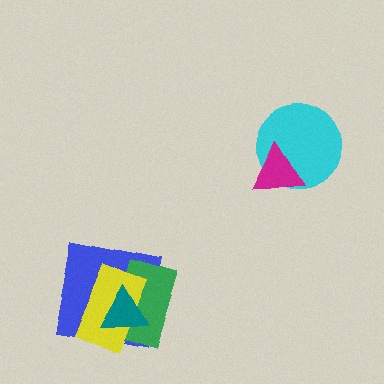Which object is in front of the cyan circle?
The magenta triangle is in front of the cyan circle.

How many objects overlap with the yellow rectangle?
3 objects overlap with the yellow rectangle.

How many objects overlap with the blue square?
3 objects overlap with the blue square.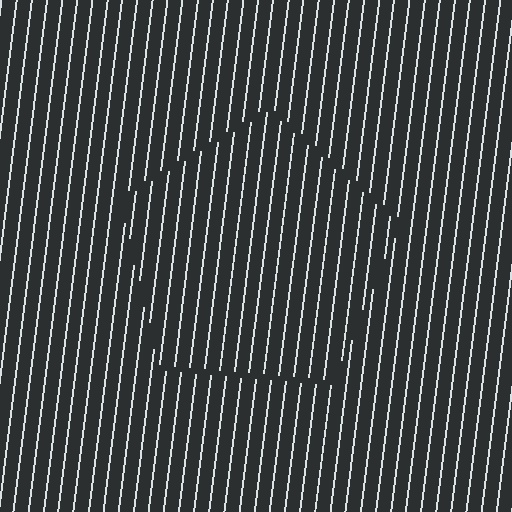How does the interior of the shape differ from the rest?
The interior of the shape contains the same grating, shifted by half a period — the contour is defined by the phase discontinuity where line-ends from the inner and outer gratings abut.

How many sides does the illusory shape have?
5 sides — the line-ends trace a pentagon.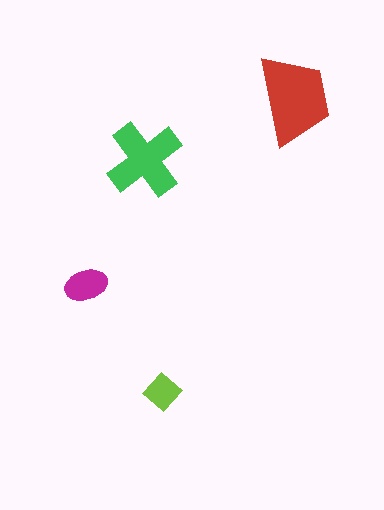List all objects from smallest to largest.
The lime diamond, the magenta ellipse, the green cross, the red trapezoid.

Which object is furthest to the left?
The magenta ellipse is leftmost.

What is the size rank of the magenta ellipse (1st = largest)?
3rd.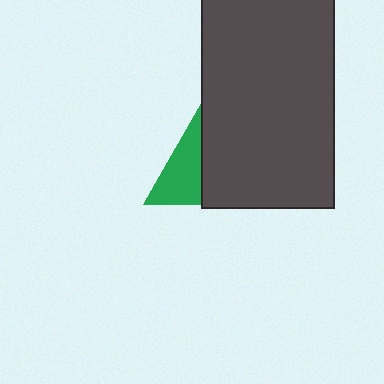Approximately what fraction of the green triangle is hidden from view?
Roughly 62% of the green triangle is hidden behind the dark gray rectangle.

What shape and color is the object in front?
The object in front is a dark gray rectangle.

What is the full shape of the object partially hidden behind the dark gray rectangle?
The partially hidden object is a green triangle.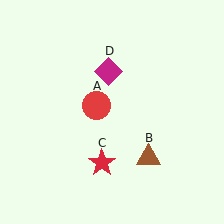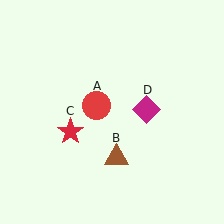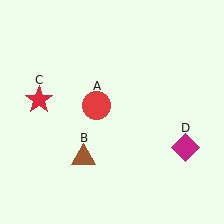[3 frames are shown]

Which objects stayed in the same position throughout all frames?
Red circle (object A) remained stationary.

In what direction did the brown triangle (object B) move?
The brown triangle (object B) moved left.